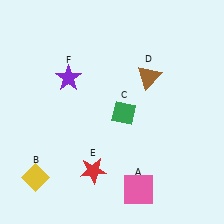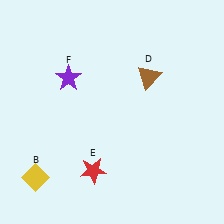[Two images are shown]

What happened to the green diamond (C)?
The green diamond (C) was removed in Image 2. It was in the bottom-right area of Image 1.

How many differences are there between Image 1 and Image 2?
There are 2 differences between the two images.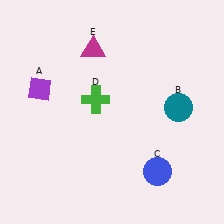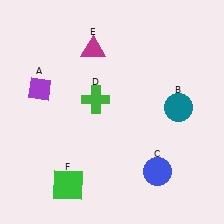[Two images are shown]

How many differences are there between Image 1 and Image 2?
There is 1 difference between the two images.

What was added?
A green square (F) was added in Image 2.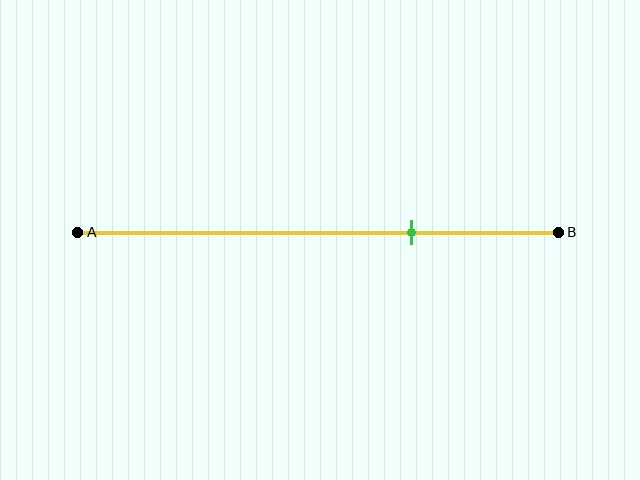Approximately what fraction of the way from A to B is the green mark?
The green mark is approximately 70% of the way from A to B.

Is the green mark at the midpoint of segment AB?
No, the mark is at about 70% from A, not at the 50% midpoint.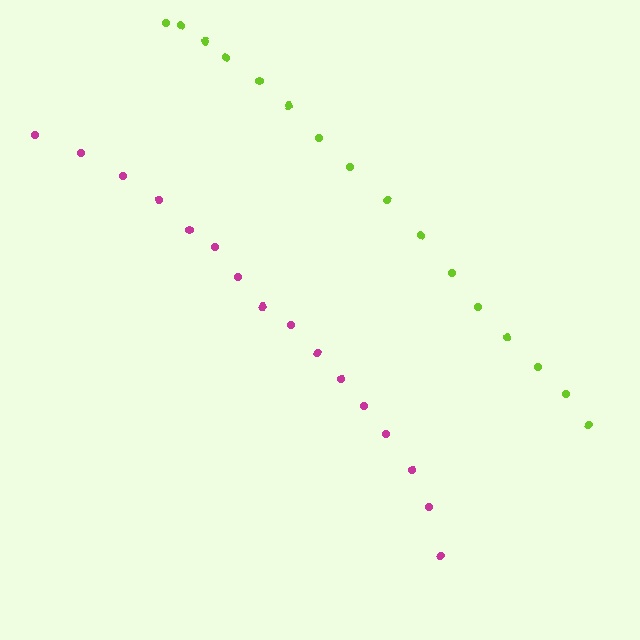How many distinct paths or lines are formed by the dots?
There are 2 distinct paths.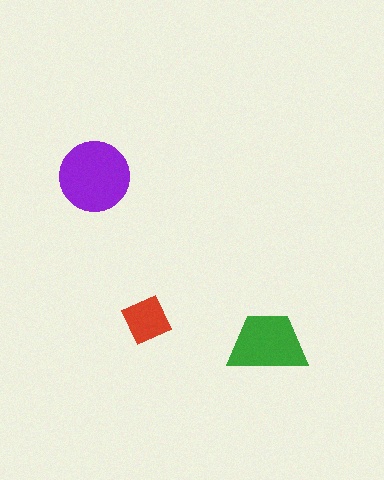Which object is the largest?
The purple circle.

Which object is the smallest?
The red diamond.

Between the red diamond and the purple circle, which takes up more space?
The purple circle.